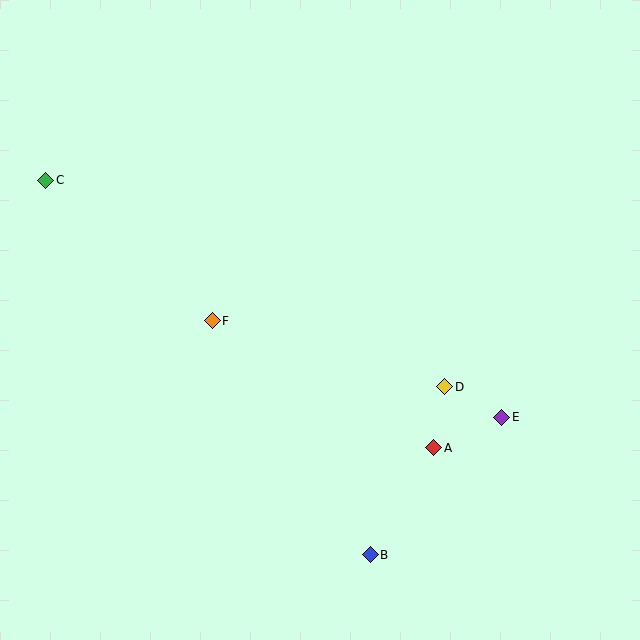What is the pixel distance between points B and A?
The distance between B and A is 124 pixels.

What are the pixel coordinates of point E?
Point E is at (502, 417).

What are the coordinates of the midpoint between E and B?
The midpoint between E and B is at (436, 486).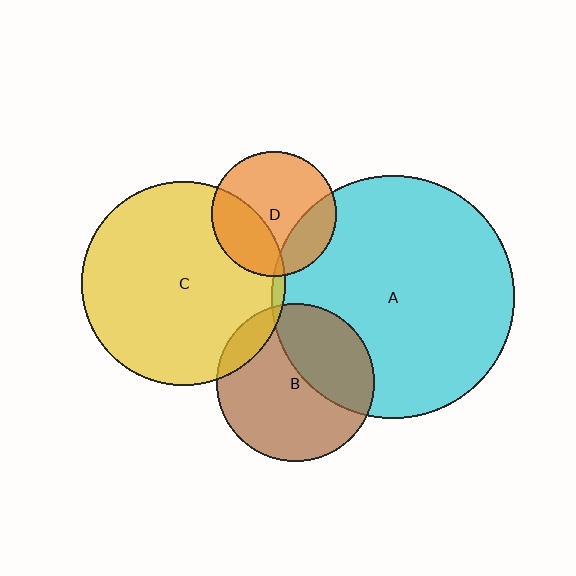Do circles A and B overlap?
Yes.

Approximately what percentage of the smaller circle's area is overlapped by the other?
Approximately 35%.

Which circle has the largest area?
Circle A (cyan).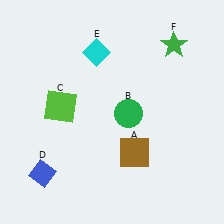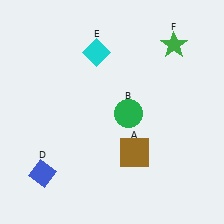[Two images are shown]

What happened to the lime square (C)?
The lime square (C) was removed in Image 2. It was in the top-left area of Image 1.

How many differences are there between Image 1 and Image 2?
There is 1 difference between the two images.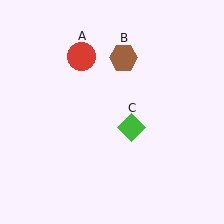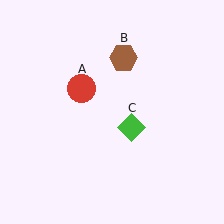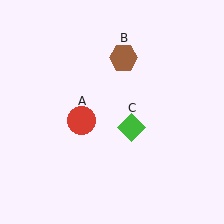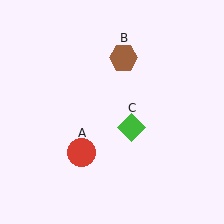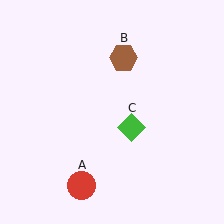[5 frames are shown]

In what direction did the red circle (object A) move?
The red circle (object A) moved down.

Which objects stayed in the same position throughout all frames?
Brown hexagon (object B) and green diamond (object C) remained stationary.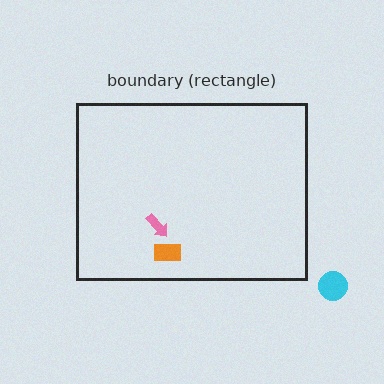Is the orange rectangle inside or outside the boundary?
Inside.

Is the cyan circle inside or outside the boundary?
Outside.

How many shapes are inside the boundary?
2 inside, 1 outside.